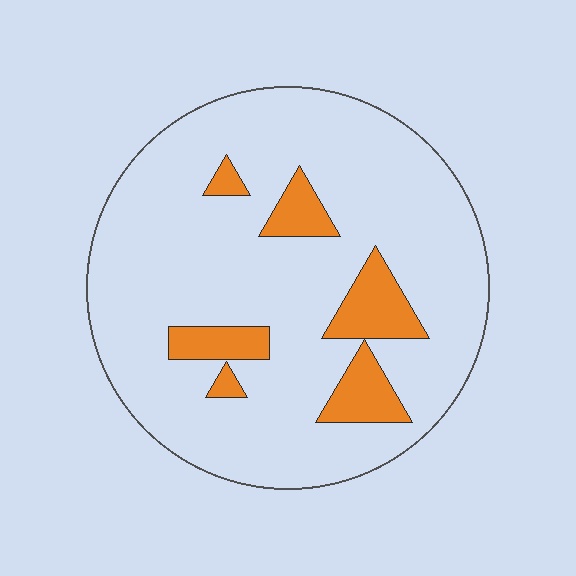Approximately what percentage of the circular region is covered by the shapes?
Approximately 15%.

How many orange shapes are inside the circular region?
6.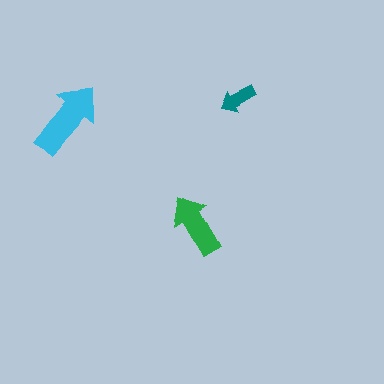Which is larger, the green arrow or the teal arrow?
The green one.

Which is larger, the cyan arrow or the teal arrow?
The cyan one.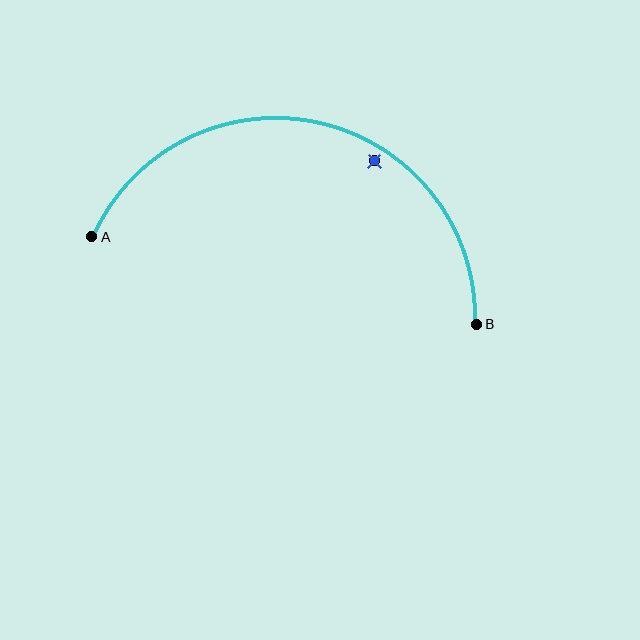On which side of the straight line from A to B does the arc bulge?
The arc bulges above the straight line connecting A and B.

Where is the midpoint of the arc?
The arc midpoint is the point on the curve farthest from the straight line joining A and B. It sits above that line.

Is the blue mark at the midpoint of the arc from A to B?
No — the blue mark does not lie on the arc at all. It sits slightly inside the curve.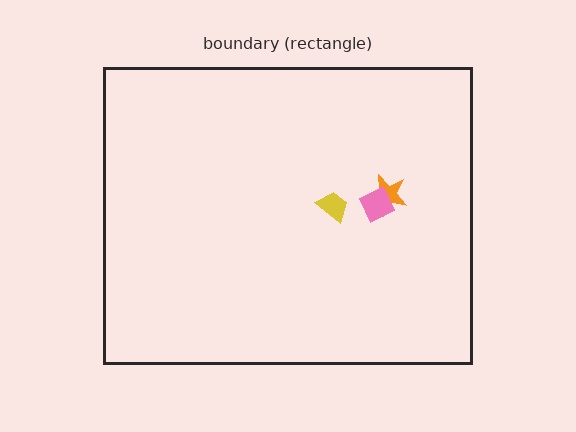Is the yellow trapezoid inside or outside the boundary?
Inside.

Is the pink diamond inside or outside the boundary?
Inside.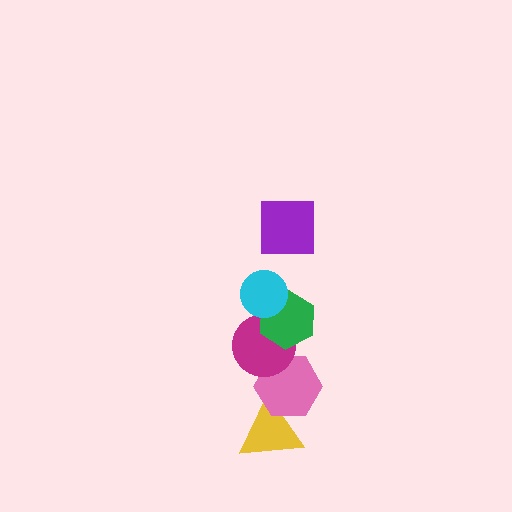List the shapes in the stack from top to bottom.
From top to bottom: the purple square, the cyan circle, the green hexagon, the magenta circle, the pink hexagon, the yellow triangle.